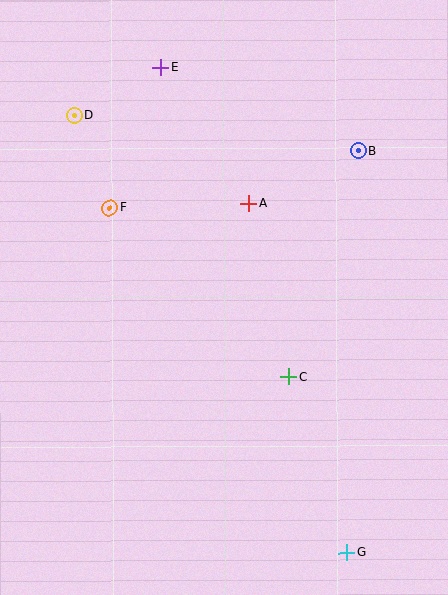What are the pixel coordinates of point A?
Point A is at (248, 203).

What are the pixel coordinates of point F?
Point F is at (110, 208).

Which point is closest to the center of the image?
Point A at (248, 203) is closest to the center.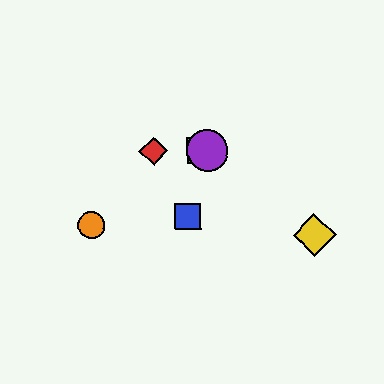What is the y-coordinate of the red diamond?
The red diamond is at y≈151.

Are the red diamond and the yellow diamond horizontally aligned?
No, the red diamond is at y≈151 and the yellow diamond is at y≈235.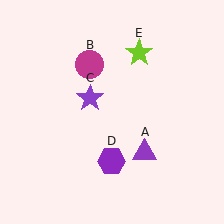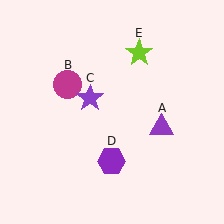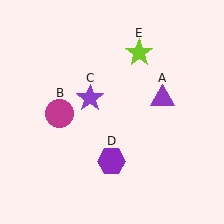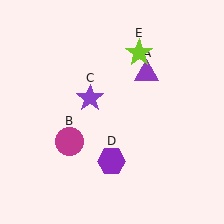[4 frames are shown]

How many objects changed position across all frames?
2 objects changed position: purple triangle (object A), magenta circle (object B).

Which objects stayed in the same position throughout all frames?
Purple star (object C) and purple hexagon (object D) and lime star (object E) remained stationary.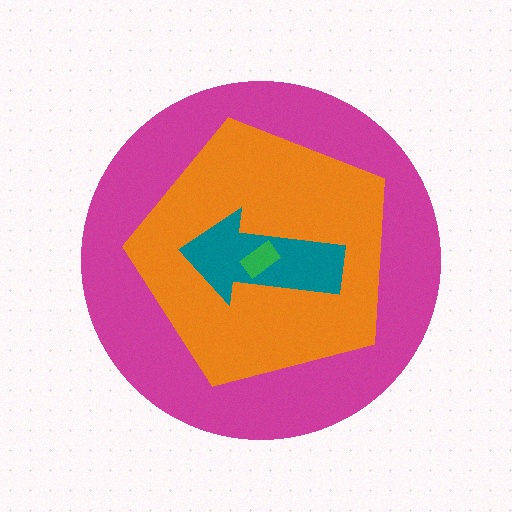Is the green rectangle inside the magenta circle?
Yes.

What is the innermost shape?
The green rectangle.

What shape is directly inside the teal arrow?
The green rectangle.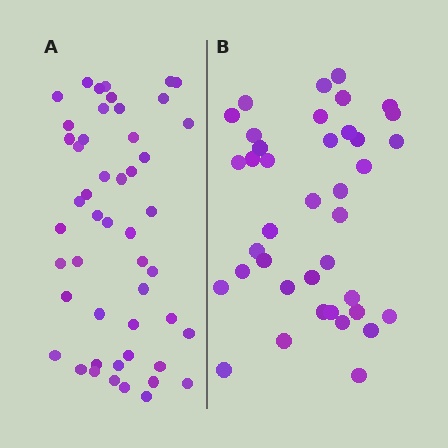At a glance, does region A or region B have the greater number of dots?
Region A (the left region) has more dots.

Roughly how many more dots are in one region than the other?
Region A has roughly 10 or so more dots than region B.